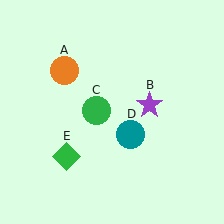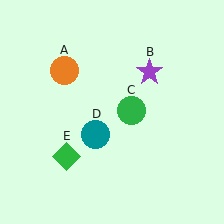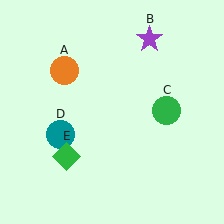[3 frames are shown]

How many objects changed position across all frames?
3 objects changed position: purple star (object B), green circle (object C), teal circle (object D).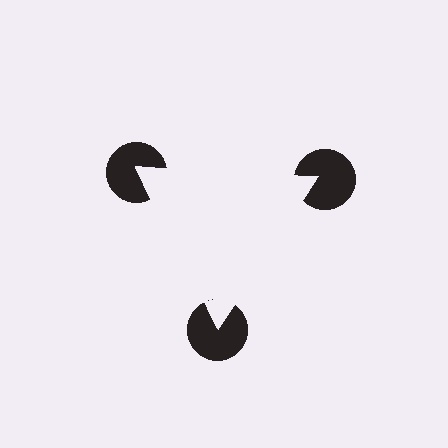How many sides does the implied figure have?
3 sides.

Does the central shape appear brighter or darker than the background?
It typically appears slightly brighter than the background, even though no actual brightness change is drawn.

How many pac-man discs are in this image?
There are 3 — one at each vertex of the illusory triangle.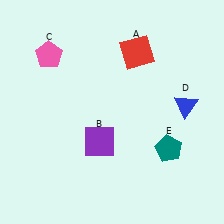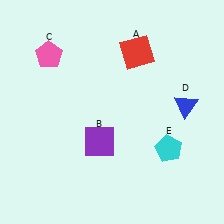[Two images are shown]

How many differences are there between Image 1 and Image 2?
There is 1 difference between the two images.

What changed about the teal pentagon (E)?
In Image 1, E is teal. In Image 2, it changed to cyan.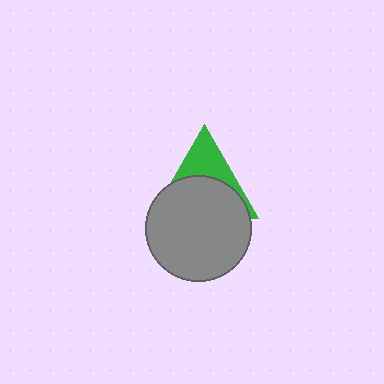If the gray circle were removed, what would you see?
You would see the complete green triangle.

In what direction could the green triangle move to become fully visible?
The green triangle could move up. That would shift it out from behind the gray circle entirely.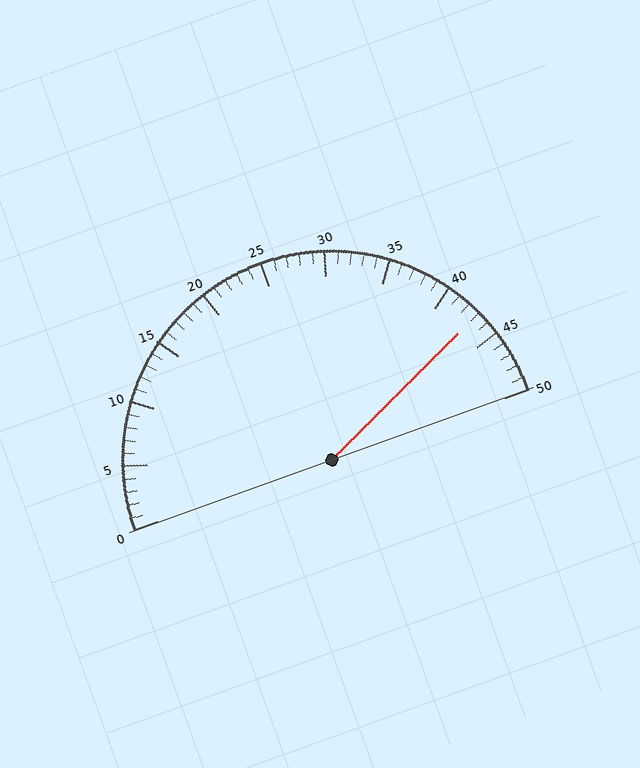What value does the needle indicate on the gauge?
The needle indicates approximately 43.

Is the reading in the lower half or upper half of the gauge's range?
The reading is in the upper half of the range (0 to 50).